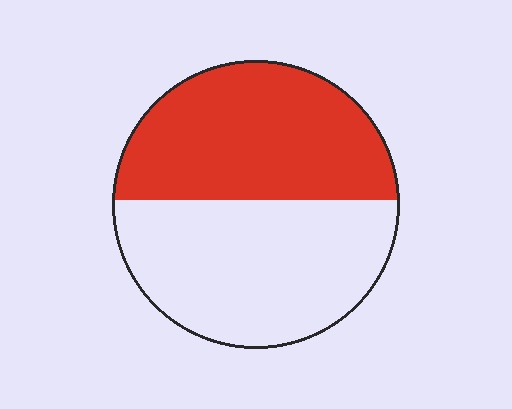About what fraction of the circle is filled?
About one half (1/2).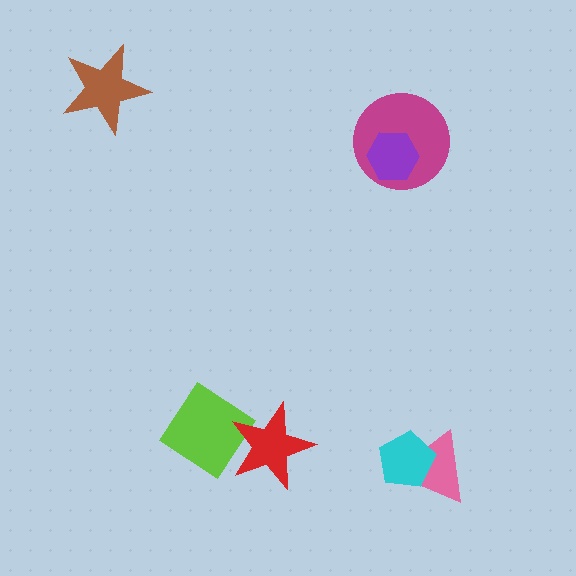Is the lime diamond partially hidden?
Yes, it is partially covered by another shape.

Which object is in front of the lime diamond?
The red star is in front of the lime diamond.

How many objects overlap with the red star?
1 object overlaps with the red star.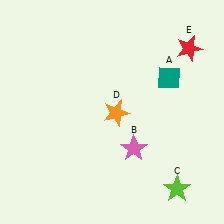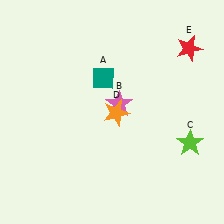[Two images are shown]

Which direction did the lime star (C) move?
The lime star (C) moved up.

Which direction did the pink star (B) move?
The pink star (B) moved up.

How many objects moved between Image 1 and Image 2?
3 objects moved between the two images.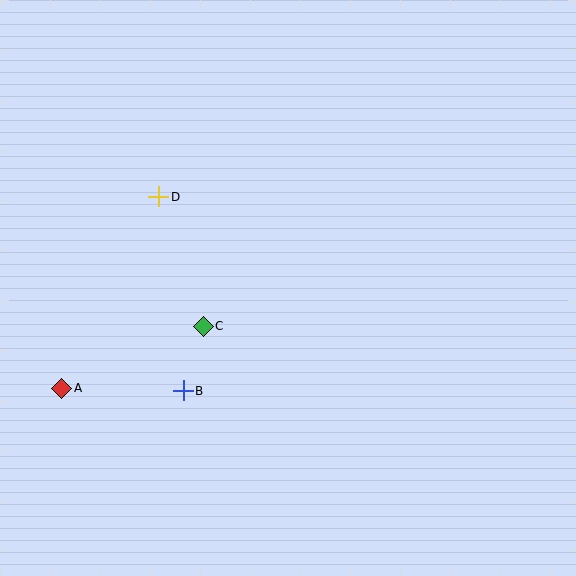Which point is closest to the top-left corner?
Point D is closest to the top-left corner.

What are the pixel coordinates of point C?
Point C is at (203, 326).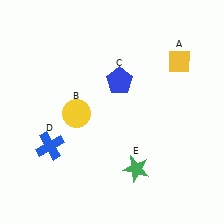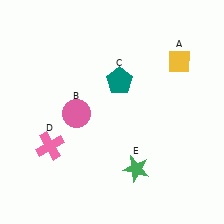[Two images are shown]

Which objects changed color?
B changed from yellow to pink. C changed from blue to teal. D changed from blue to pink.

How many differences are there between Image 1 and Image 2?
There are 3 differences between the two images.